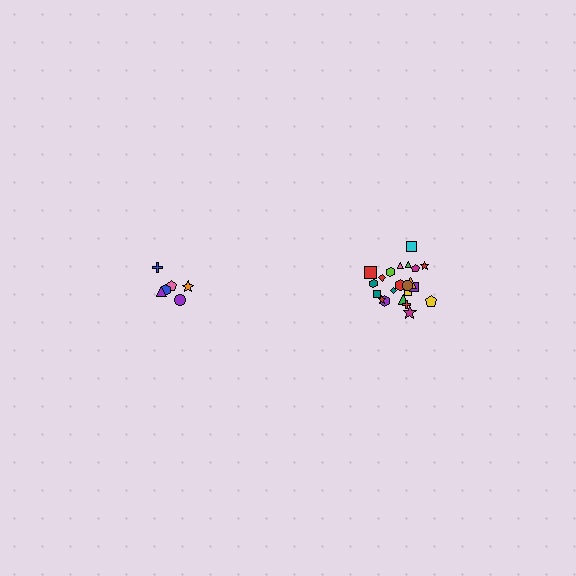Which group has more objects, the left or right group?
The right group.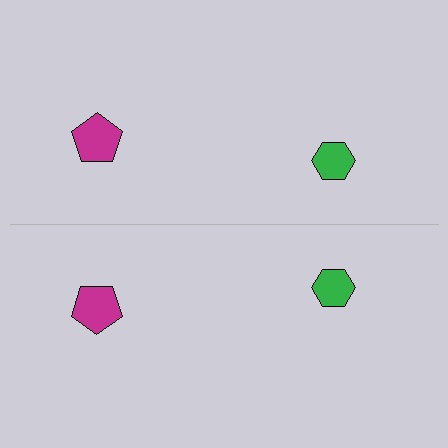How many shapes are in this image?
There are 4 shapes in this image.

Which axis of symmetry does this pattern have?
The pattern has a horizontal axis of symmetry running through the center of the image.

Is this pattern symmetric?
Yes, this pattern has bilateral (reflection) symmetry.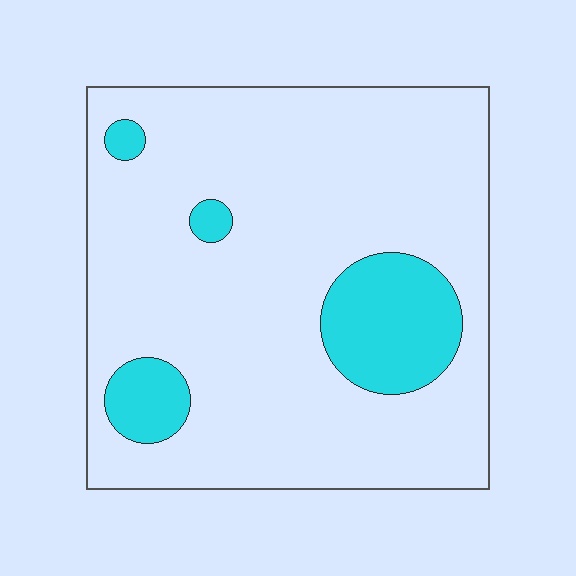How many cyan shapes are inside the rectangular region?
4.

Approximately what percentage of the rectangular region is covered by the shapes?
Approximately 15%.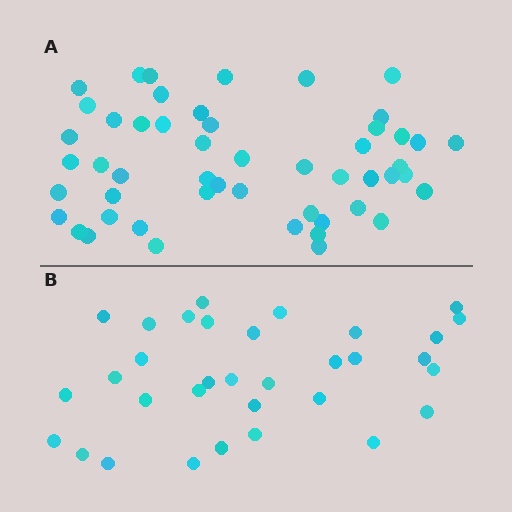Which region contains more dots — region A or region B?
Region A (the top region) has more dots.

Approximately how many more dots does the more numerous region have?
Region A has approximately 20 more dots than region B.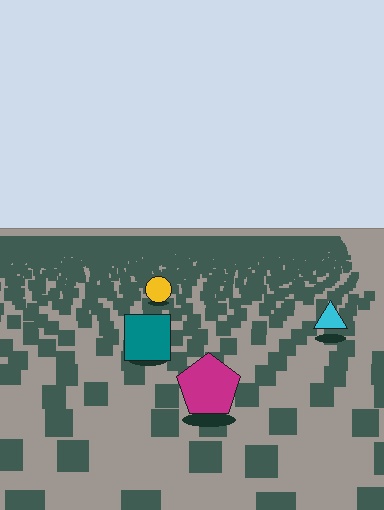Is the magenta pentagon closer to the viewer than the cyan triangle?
Yes. The magenta pentagon is closer — you can tell from the texture gradient: the ground texture is coarser near it.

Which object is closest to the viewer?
The magenta pentagon is closest. The texture marks near it are larger and more spread out.